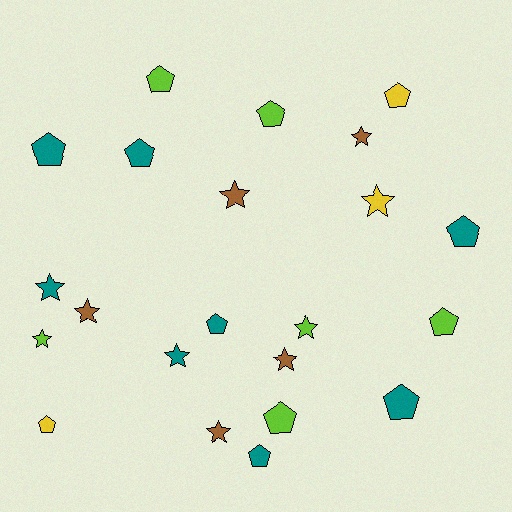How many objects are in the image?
There are 22 objects.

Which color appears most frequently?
Teal, with 8 objects.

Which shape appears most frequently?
Pentagon, with 12 objects.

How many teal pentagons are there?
There are 6 teal pentagons.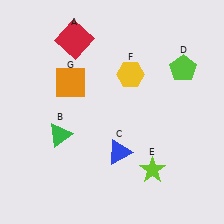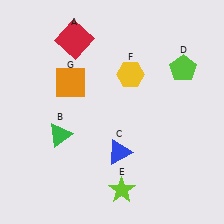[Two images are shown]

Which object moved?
The lime star (E) moved left.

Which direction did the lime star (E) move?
The lime star (E) moved left.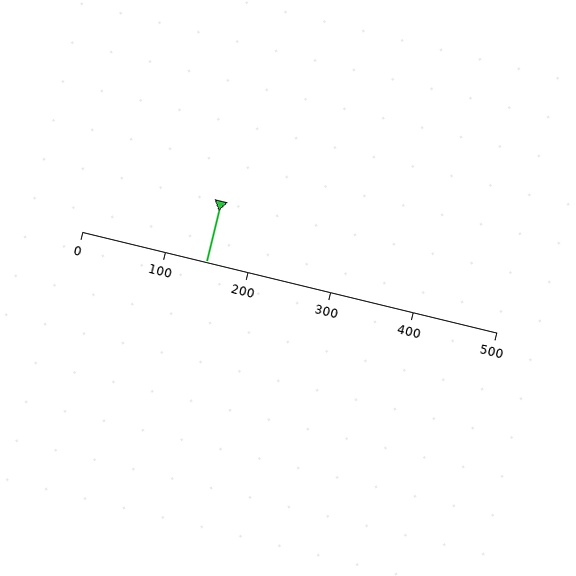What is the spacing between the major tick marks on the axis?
The major ticks are spaced 100 apart.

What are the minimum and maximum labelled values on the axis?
The axis runs from 0 to 500.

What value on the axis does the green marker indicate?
The marker indicates approximately 150.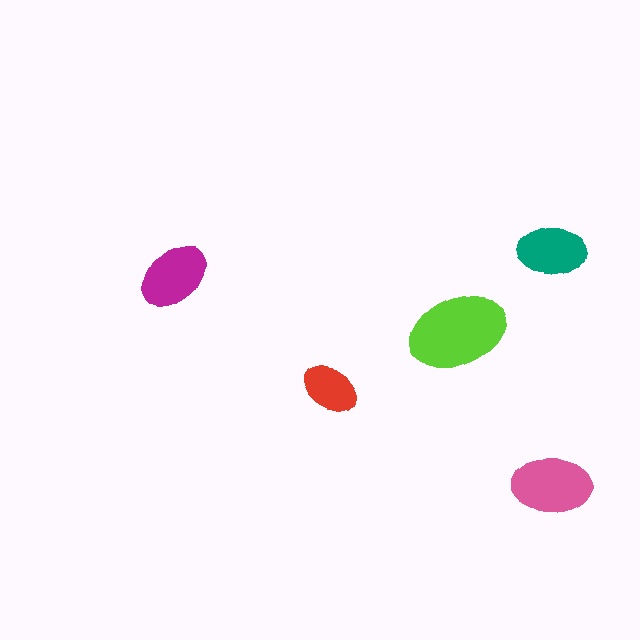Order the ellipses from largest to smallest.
the lime one, the pink one, the magenta one, the teal one, the red one.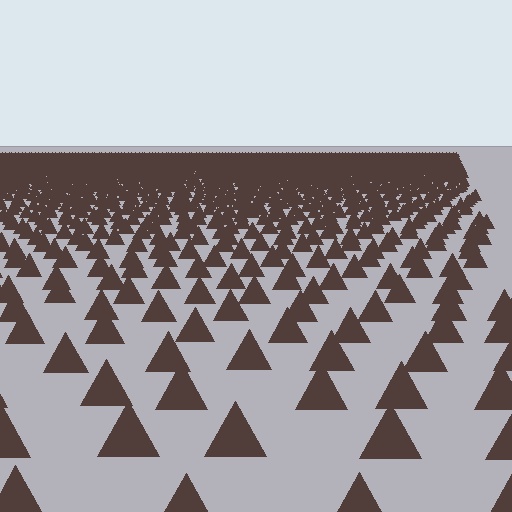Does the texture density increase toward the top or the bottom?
Density increases toward the top.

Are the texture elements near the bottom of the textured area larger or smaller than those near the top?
Larger. Near the bottom, elements are closer to the viewer and appear at a bigger on-screen size.